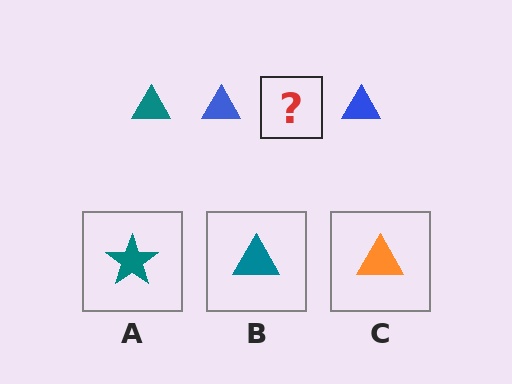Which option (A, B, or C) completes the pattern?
B.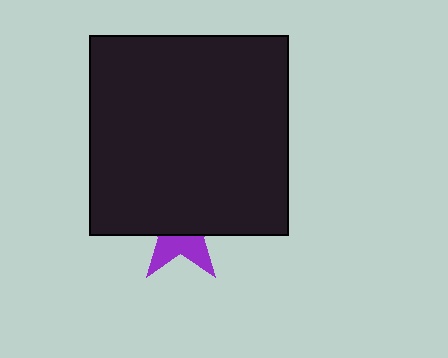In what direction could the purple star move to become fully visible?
The purple star could move down. That would shift it out from behind the black square entirely.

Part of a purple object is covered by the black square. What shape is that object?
It is a star.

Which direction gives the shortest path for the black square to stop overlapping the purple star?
Moving up gives the shortest separation.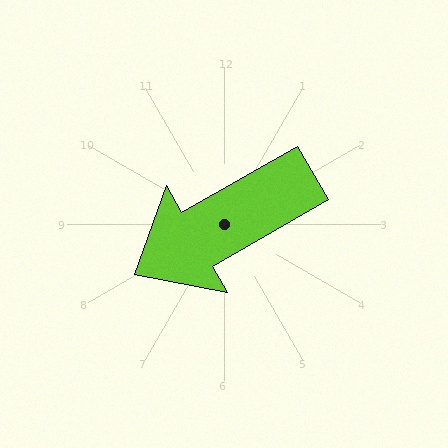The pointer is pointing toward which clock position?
Roughly 8 o'clock.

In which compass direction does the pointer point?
Southwest.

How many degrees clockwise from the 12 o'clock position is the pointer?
Approximately 240 degrees.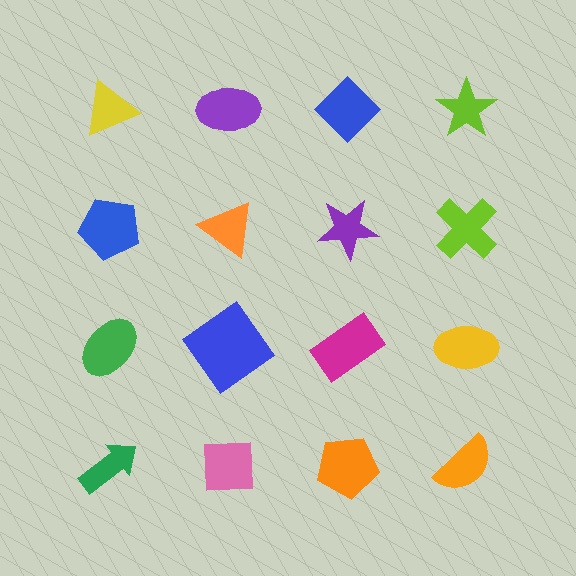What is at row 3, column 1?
A green ellipse.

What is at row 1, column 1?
A yellow triangle.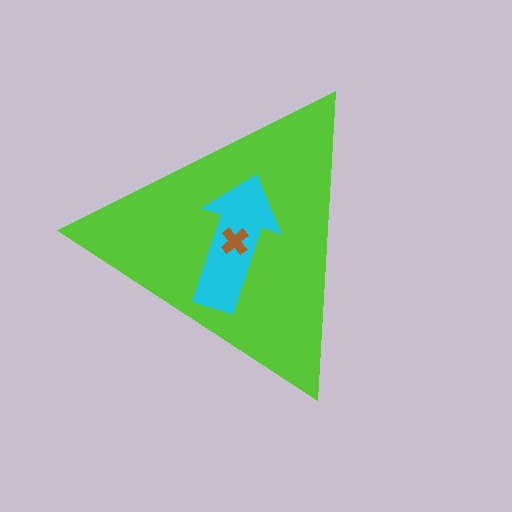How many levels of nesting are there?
3.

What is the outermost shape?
The lime triangle.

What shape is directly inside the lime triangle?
The cyan arrow.